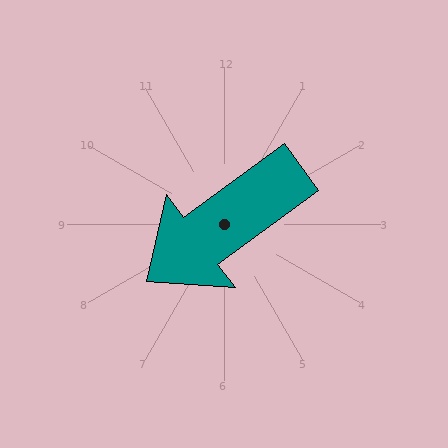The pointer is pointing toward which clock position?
Roughly 8 o'clock.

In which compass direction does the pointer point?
Southwest.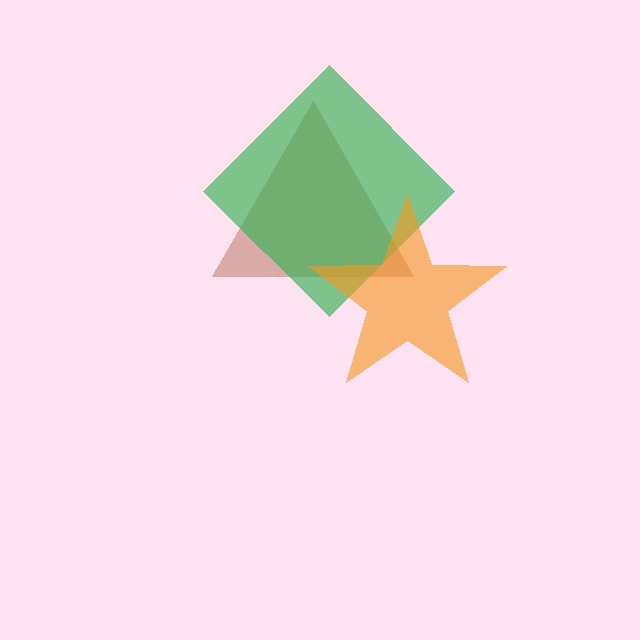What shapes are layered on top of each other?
The layered shapes are: a brown triangle, a green diamond, an orange star.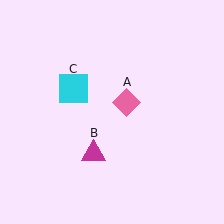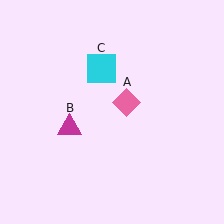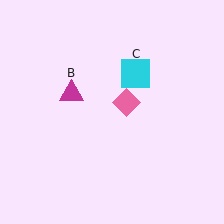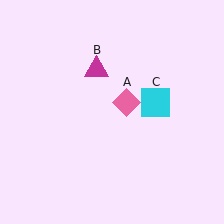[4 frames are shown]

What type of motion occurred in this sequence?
The magenta triangle (object B), cyan square (object C) rotated clockwise around the center of the scene.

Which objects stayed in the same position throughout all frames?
Pink diamond (object A) remained stationary.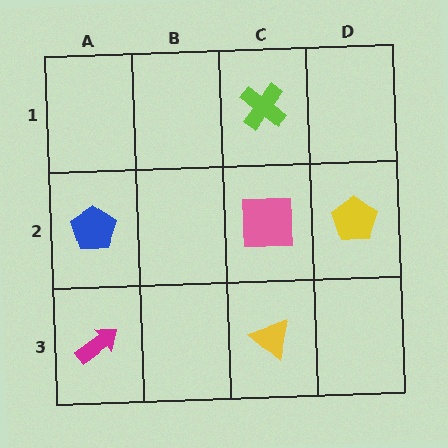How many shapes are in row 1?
1 shape.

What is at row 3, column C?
A yellow triangle.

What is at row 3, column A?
A magenta arrow.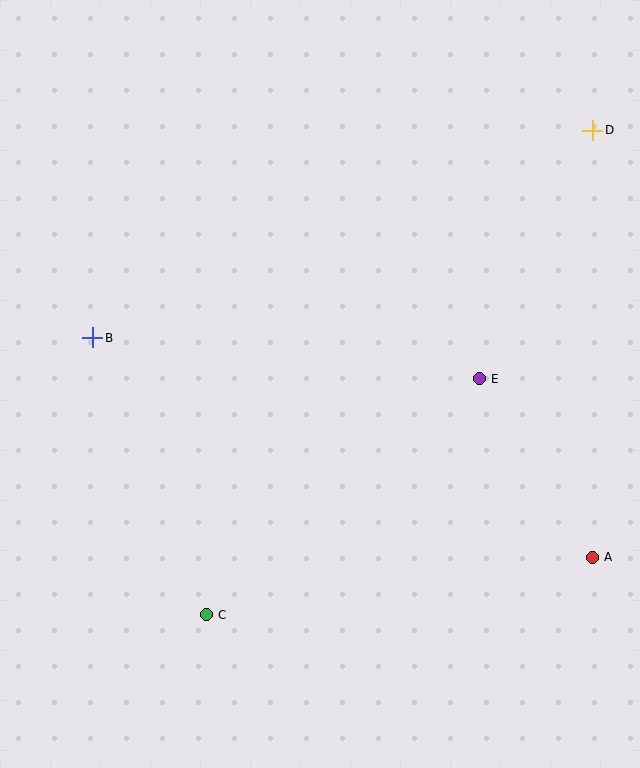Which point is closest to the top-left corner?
Point B is closest to the top-left corner.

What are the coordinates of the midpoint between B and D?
The midpoint between B and D is at (343, 234).